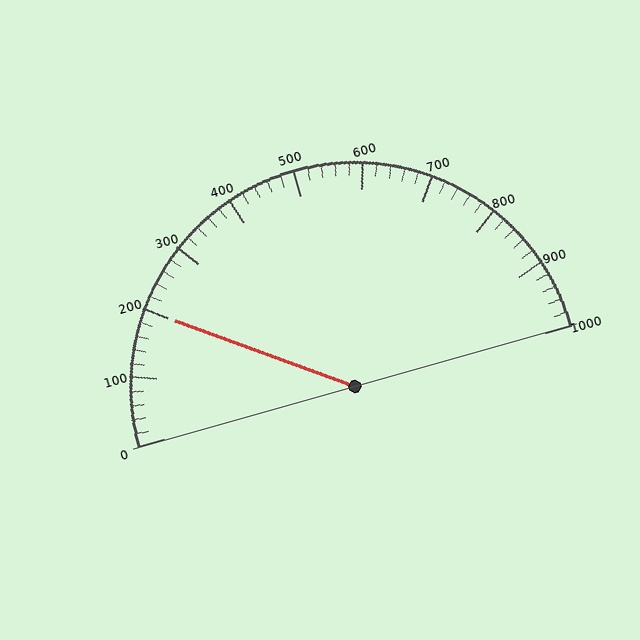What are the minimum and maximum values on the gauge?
The gauge ranges from 0 to 1000.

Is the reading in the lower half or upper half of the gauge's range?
The reading is in the lower half of the range (0 to 1000).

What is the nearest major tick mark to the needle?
The nearest major tick mark is 200.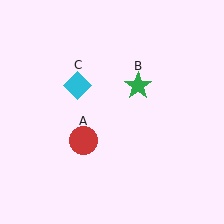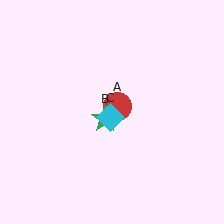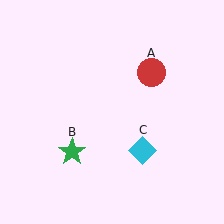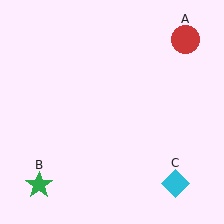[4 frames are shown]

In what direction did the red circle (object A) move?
The red circle (object A) moved up and to the right.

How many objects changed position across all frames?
3 objects changed position: red circle (object A), green star (object B), cyan diamond (object C).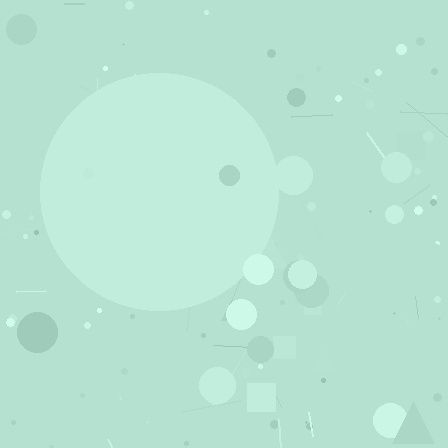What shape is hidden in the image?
A circle is hidden in the image.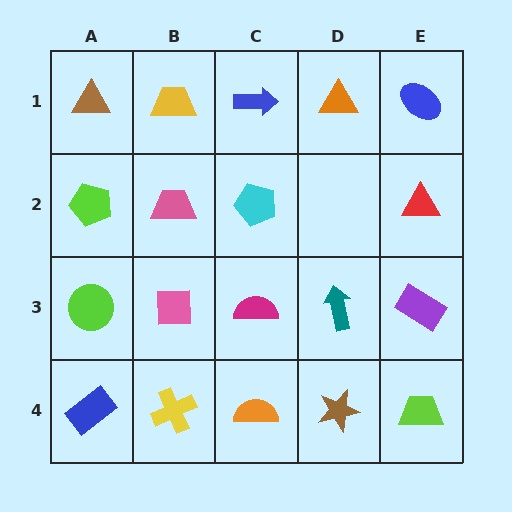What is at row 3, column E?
A purple rectangle.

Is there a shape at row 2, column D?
No, that cell is empty.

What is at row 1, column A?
A brown triangle.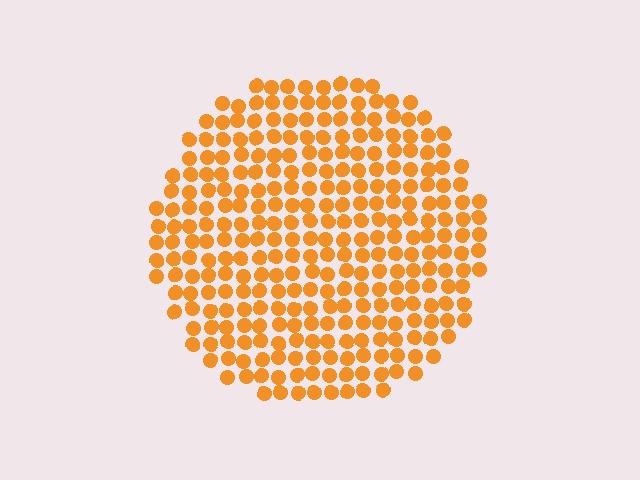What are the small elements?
The small elements are circles.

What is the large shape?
The large shape is a circle.